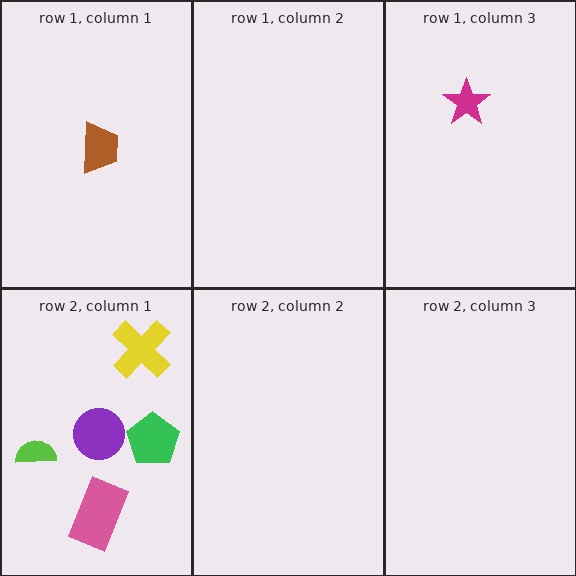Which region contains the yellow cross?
The row 2, column 1 region.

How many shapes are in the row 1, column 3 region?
1.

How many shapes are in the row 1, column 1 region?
1.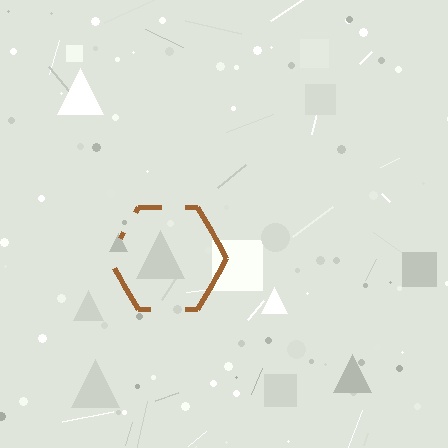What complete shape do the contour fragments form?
The contour fragments form a hexagon.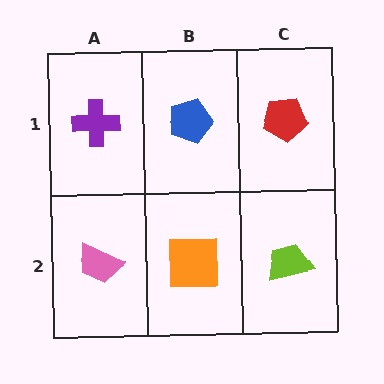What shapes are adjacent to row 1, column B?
An orange square (row 2, column B), a purple cross (row 1, column A), a red pentagon (row 1, column C).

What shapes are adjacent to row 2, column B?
A blue pentagon (row 1, column B), a pink trapezoid (row 2, column A), a lime trapezoid (row 2, column C).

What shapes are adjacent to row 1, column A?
A pink trapezoid (row 2, column A), a blue pentagon (row 1, column B).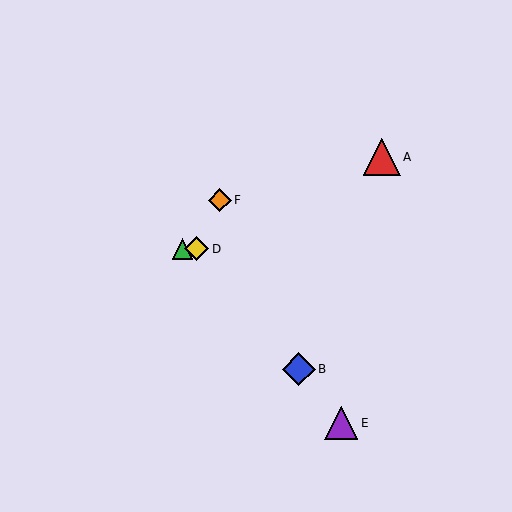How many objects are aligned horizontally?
2 objects (C, D) are aligned horizontally.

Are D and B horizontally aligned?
No, D is at y≈249 and B is at y≈369.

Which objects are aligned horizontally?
Objects C, D are aligned horizontally.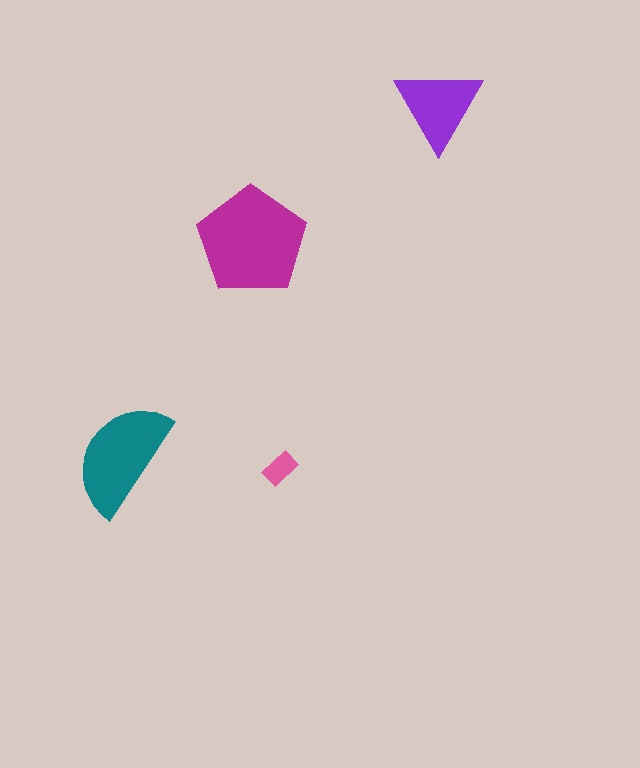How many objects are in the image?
There are 4 objects in the image.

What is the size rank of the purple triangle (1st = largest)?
3rd.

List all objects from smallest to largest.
The pink rectangle, the purple triangle, the teal semicircle, the magenta pentagon.